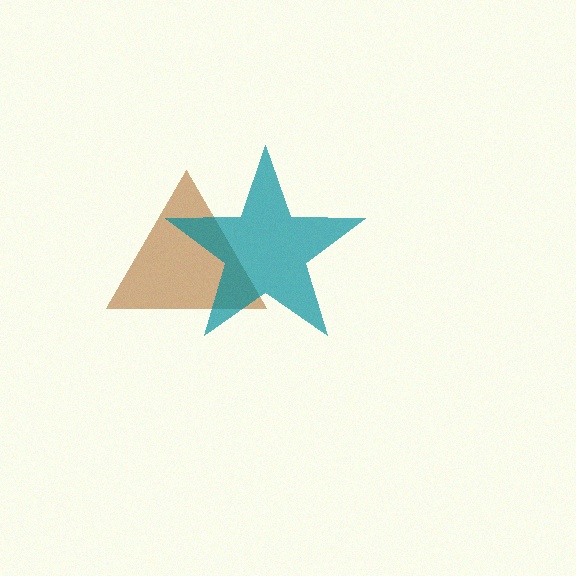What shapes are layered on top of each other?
The layered shapes are: a brown triangle, a teal star.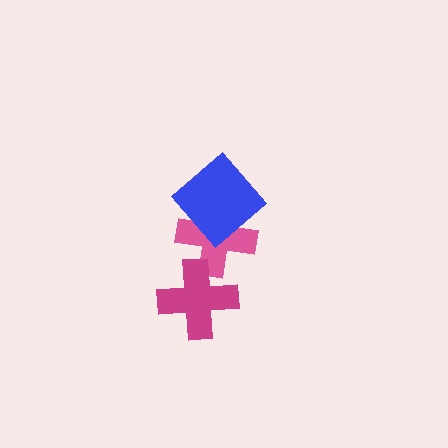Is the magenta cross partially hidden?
No, no other shape covers it.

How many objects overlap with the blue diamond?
1 object overlaps with the blue diamond.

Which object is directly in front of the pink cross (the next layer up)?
The blue diamond is directly in front of the pink cross.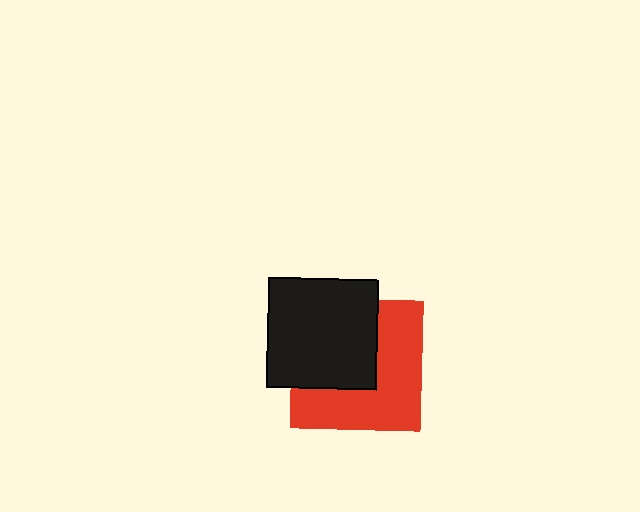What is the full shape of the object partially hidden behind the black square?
The partially hidden object is a red square.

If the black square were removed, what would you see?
You would see the complete red square.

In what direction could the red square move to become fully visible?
The red square could move toward the lower-right. That would shift it out from behind the black square entirely.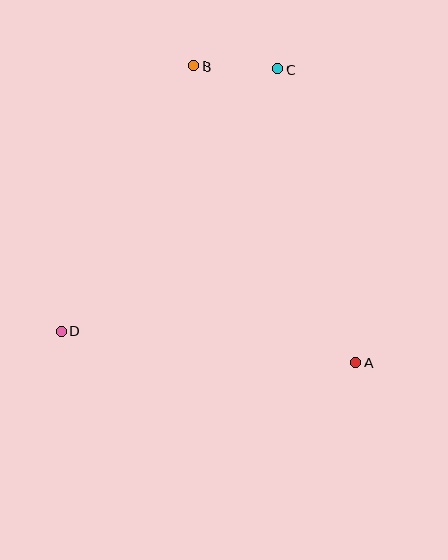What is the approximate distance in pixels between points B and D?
The distance between B and D is approximately 297 pixels.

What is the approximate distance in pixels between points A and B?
The distance between A and B is approximately 338 pixels.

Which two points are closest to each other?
Points B and C are closest to each other.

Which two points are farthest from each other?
Points C and D are farthest from each other.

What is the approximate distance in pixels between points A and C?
The distance between A and C is approximately 304 pixels.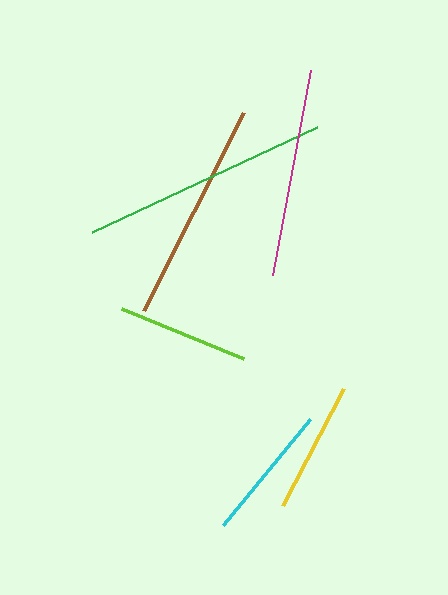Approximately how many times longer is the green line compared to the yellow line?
The green line is approximately 1.9 times the length of the yellow line.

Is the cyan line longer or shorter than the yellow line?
The cyan line is longer than the yellow line.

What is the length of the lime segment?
The lime segment is approximately 132 pixels long.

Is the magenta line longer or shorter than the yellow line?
The magenta line is longer than the yellow line.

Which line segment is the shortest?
The lime line is the shortest at approximately 132 pixels.